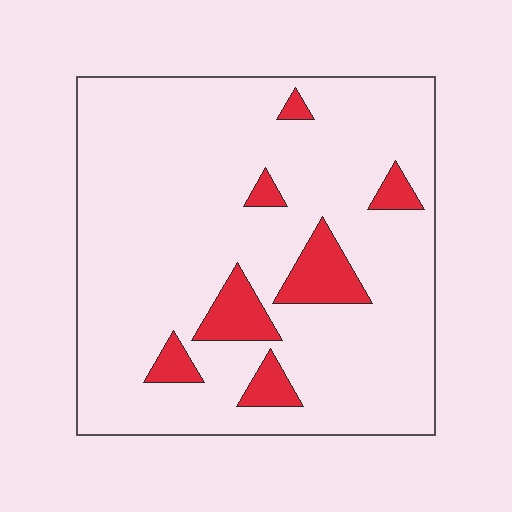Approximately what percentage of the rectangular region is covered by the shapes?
Approximately 10%.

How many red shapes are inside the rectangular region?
7.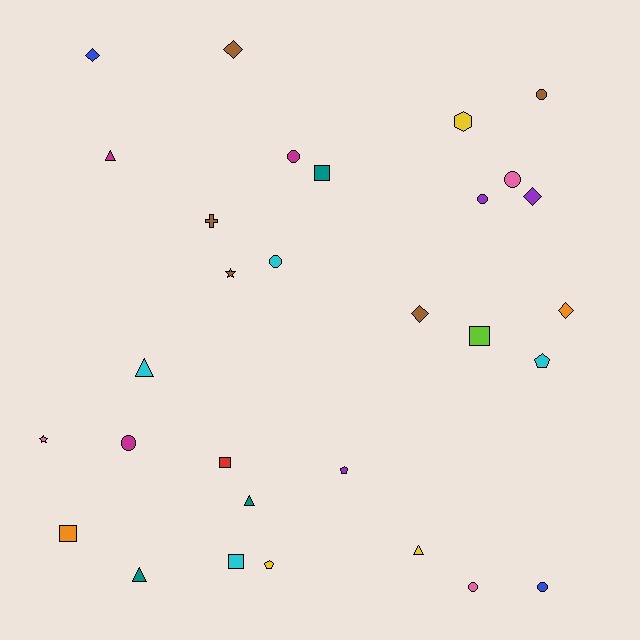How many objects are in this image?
There are 30 objects.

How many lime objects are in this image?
There is 1 lime object.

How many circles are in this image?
There are 8 circles.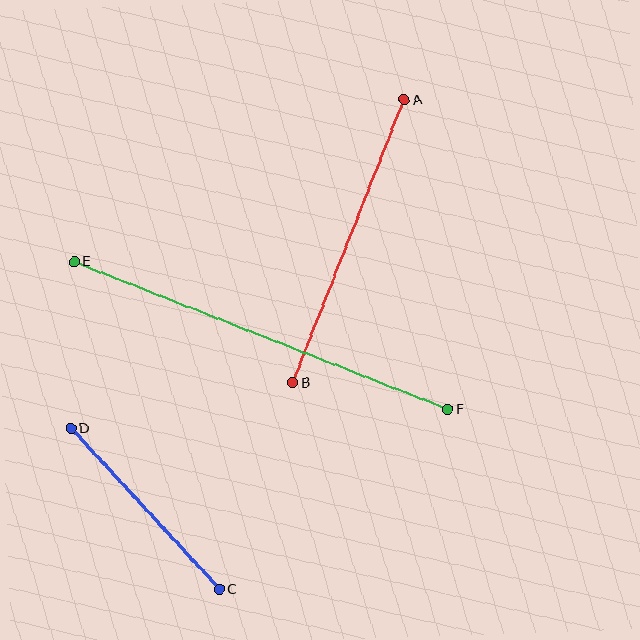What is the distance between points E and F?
The distance is approximately 402 pixels.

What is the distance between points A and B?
The distance is approximately 304 pixels.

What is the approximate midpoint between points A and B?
The midpoint is at approximately (348, 241) pixels.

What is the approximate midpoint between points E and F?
The midpoint is at approximately (261, 335) pixels.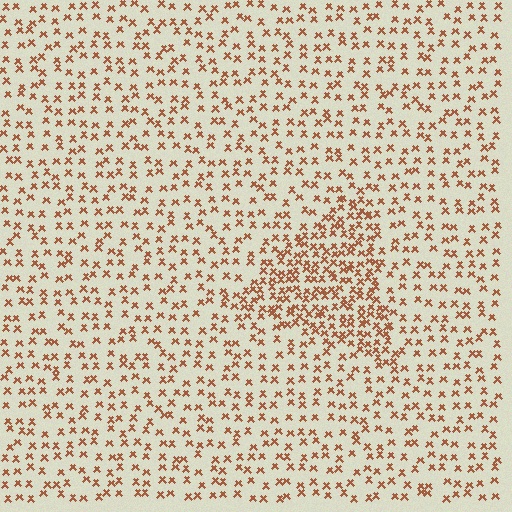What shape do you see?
I see a triangle.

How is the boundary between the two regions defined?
The boundary is defined by a change in element density (approximately 2.1x ratio). All elements are the same color, size, and shape.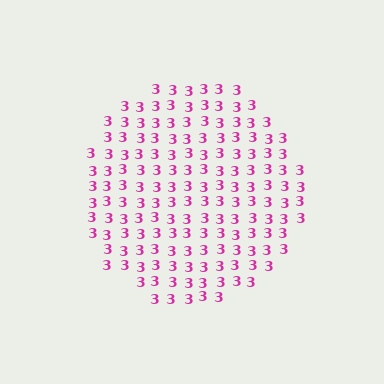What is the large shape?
The large shape is a circle.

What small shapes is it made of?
It is made of small digit 3's.